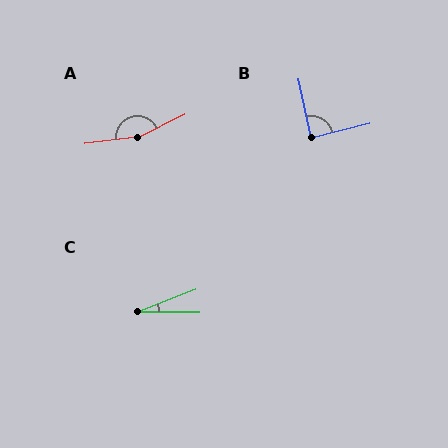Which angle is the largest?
A, at approximately 161 degrees.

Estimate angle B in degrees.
Approximately 88 degrees.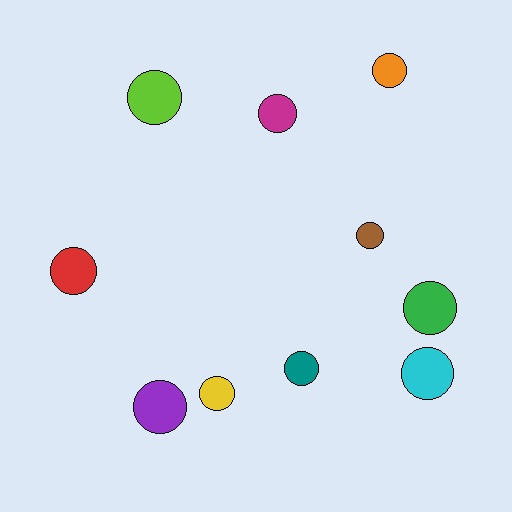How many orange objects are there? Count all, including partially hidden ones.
There is 1 orange object.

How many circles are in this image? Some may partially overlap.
There are 10 circles.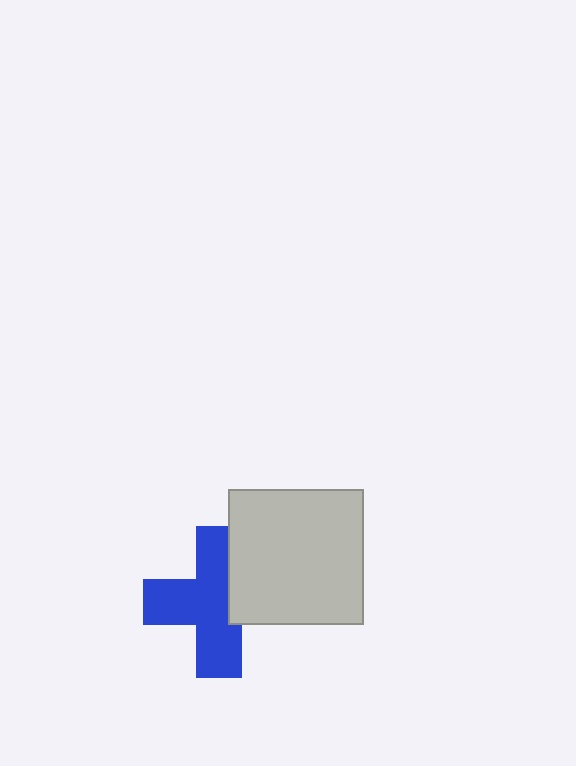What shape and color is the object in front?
The object in front is a light gray square.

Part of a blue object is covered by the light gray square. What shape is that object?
It is a cross.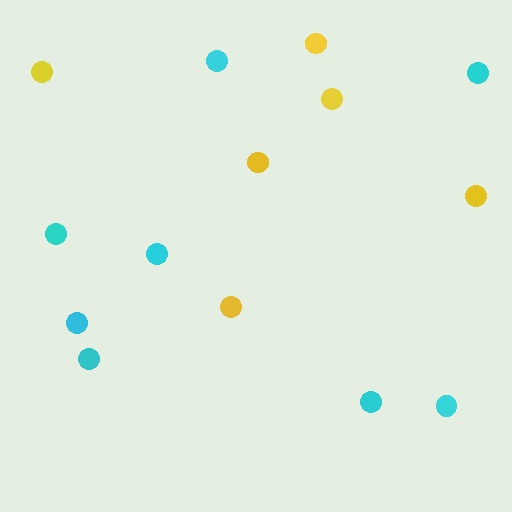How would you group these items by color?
There are 2 groups: one group of yellow circles (6) and one group of cyan circles (8).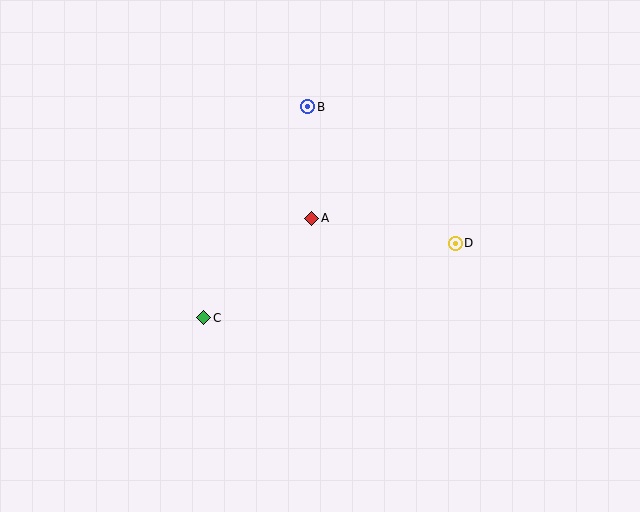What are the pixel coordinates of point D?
Point D is at (455, 243).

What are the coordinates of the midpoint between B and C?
The midpoint between B and C is at (256, 212).